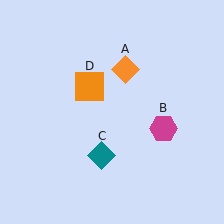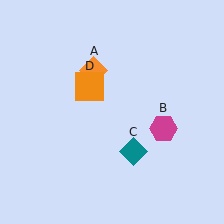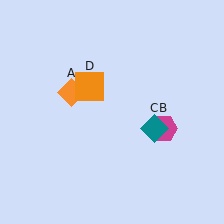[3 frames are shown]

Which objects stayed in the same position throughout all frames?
Magenta hexagon (object B) and orange square (object D) remained stationary.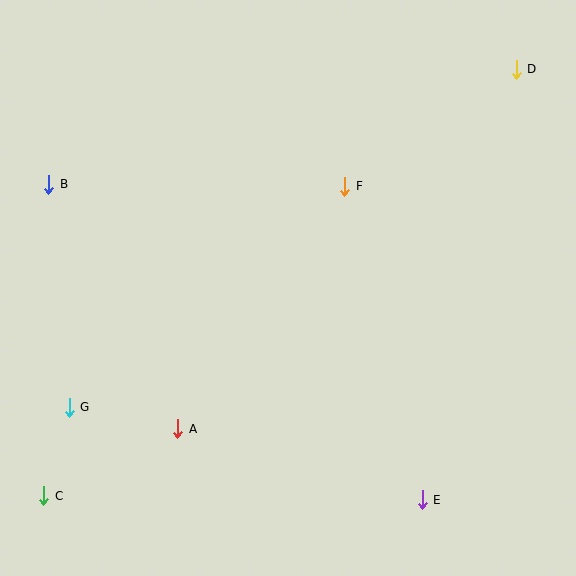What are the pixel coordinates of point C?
Point C is at (44, 496).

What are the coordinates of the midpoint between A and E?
The midpoint between A and E is at (300, 464).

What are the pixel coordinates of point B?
Point B is at (49, 184).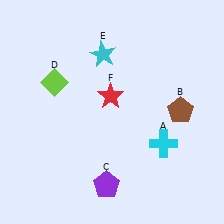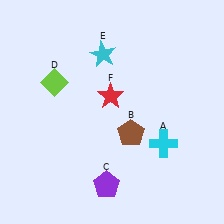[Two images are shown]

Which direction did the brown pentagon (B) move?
The brown pentagon (B) moved left.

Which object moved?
The brown pentagon (B) moved left.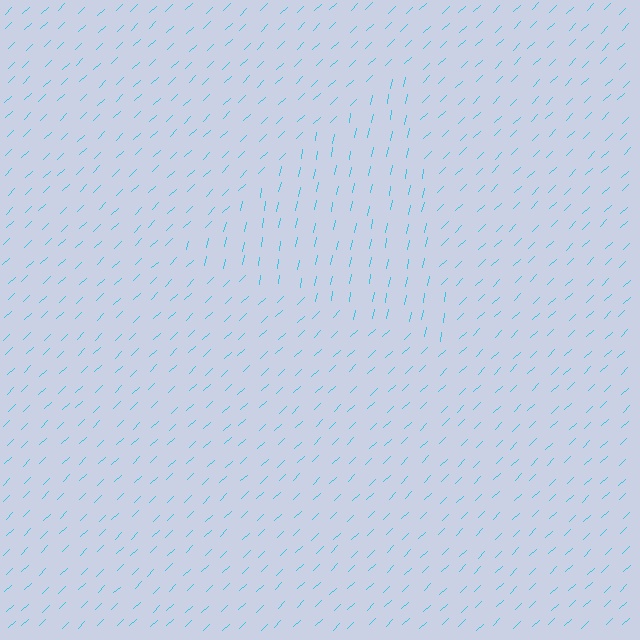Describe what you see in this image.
The image is filled with small cyan line segments. A triangle region in the image has lines oriented differently from the surrounding lines, creating a visible texture boundary.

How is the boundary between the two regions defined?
The boundary is defined purely by a change in line orientation (approximately 36 degrees difference). All lines are the same color and thickness.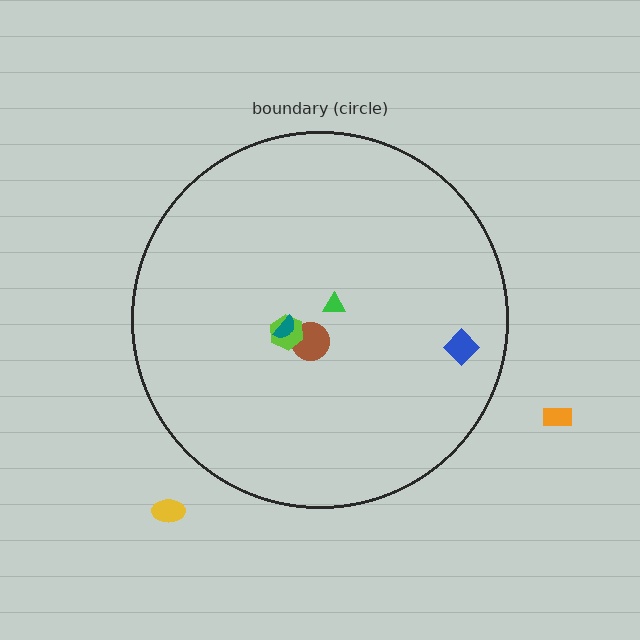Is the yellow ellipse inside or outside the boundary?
Outside.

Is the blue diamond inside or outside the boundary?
Inside.